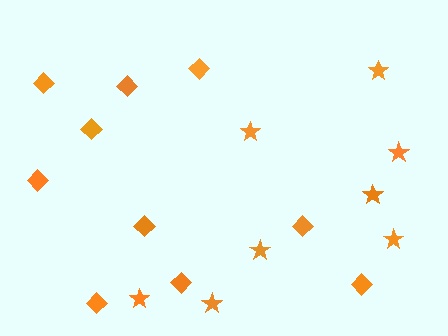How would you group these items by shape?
There are 2 groups: one group of diamonds (10) and one group of stars (8).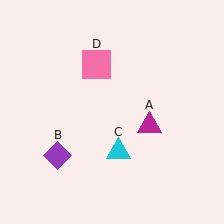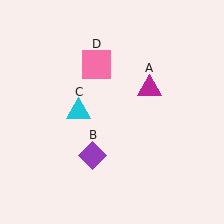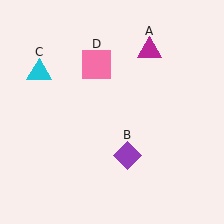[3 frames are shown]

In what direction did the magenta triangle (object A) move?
The magenta triangle (object A) moved up.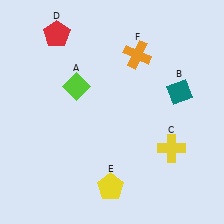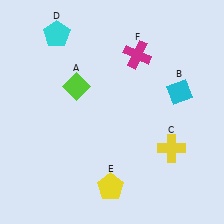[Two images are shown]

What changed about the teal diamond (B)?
In Image 1, B is teal. In Image 2, it changed to cyan.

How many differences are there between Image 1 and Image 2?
There are 3 differences between the two images.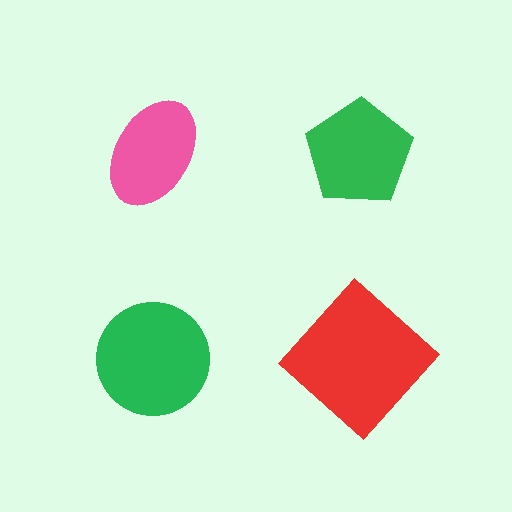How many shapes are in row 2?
2 shapes.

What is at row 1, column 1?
A pink ellipse.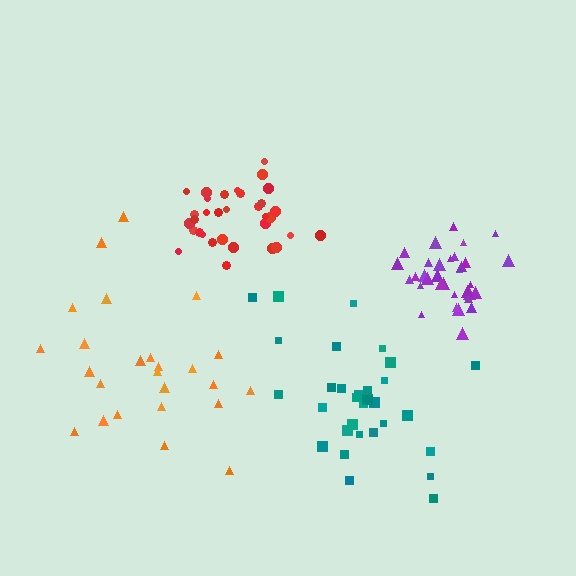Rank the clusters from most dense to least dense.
purple, red, teal, orange.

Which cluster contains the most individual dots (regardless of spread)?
Red (33).